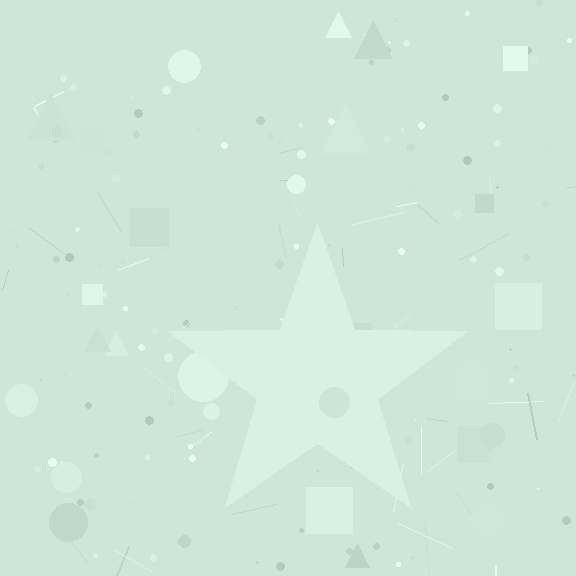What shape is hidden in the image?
A star is hidden in the image.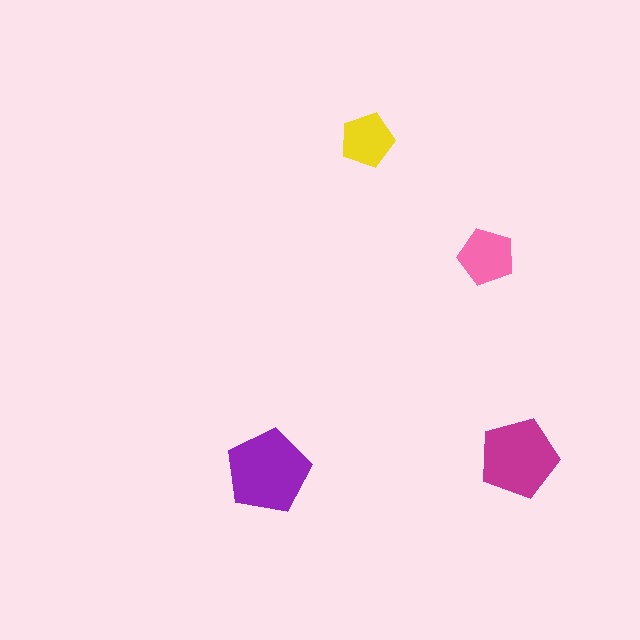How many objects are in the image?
There are 4 objects in the image.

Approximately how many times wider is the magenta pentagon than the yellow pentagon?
About 1.5 times wider.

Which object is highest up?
The yellow pentagon is topmost.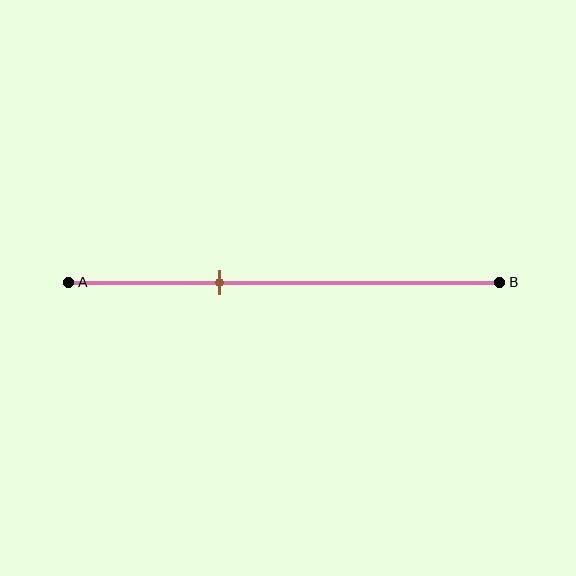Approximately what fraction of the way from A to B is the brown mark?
The brown mark is approximately 35% of the way from A to B.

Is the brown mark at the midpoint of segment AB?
No, the mark is at about 35% from A, not at the 50% midpoint.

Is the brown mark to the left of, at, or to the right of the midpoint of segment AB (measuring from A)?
The brown mark is to the left of the midpoint of segment AB.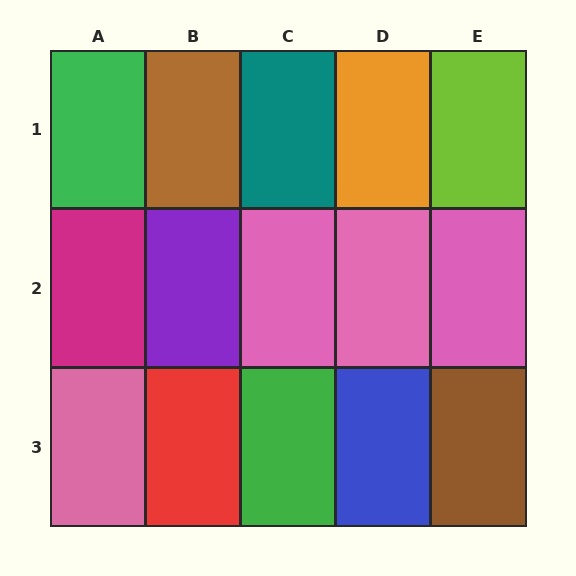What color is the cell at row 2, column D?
Pink.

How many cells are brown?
2 cells are brown.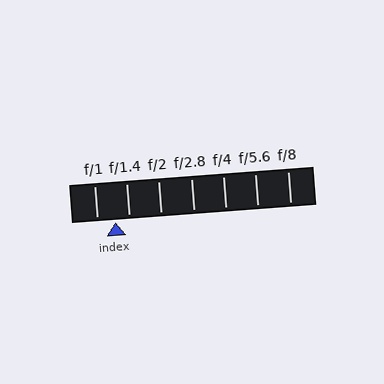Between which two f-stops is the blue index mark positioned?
The index mark is between f/1 and f/1.4.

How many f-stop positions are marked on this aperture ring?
There are 7 f-stop positions marked.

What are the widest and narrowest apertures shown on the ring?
The widest aperture shown is f/1 and the narrowest is f/8.